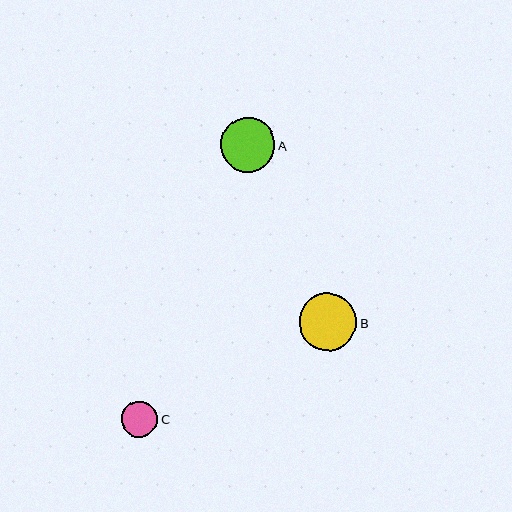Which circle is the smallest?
Circle C is the smallest with a size of approximately 36 pixels.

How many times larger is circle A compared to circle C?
Circle A is approximately 1.5 times the size of circle C.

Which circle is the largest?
Circle B is the largest with a size of approximately 58 pixels.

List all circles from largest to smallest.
From largest to smallest: B, A, C.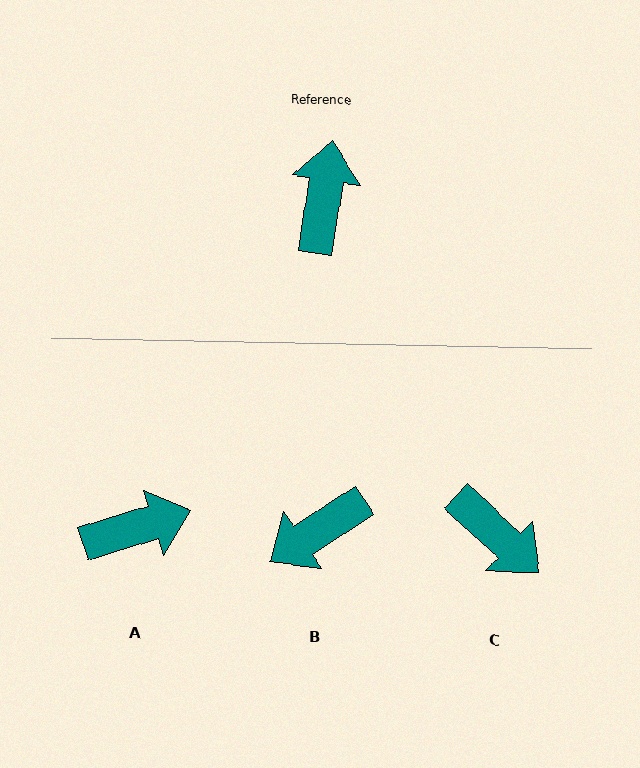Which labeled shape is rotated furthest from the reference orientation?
B, about 132 degrees away.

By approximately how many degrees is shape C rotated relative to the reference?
Approximately 124 degrees clockwise.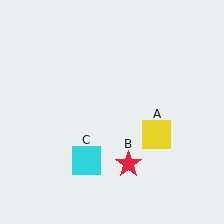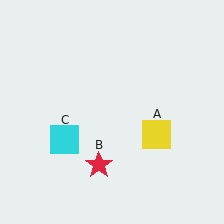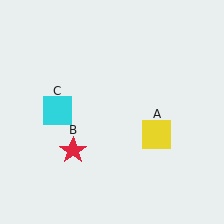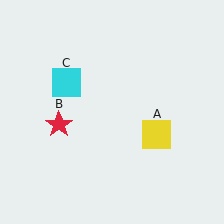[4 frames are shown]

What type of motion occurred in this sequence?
The red star (object B), cyan square (object C) rotated clockwise around the center of the scene.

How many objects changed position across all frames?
2 objects changed position: red star (object B), cyan square (object C).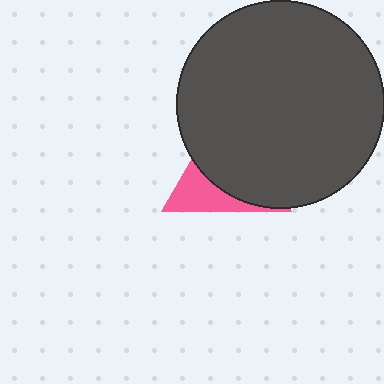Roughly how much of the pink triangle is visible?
A small part of it is visible (roughly 32%).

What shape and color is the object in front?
The object in front is a dark gray circle.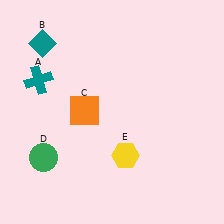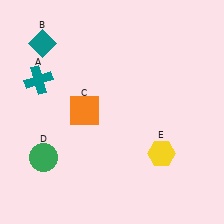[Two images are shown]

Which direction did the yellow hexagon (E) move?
The yellow hexagon (E) moved right.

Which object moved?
The yellow hexagon (E) moved right.